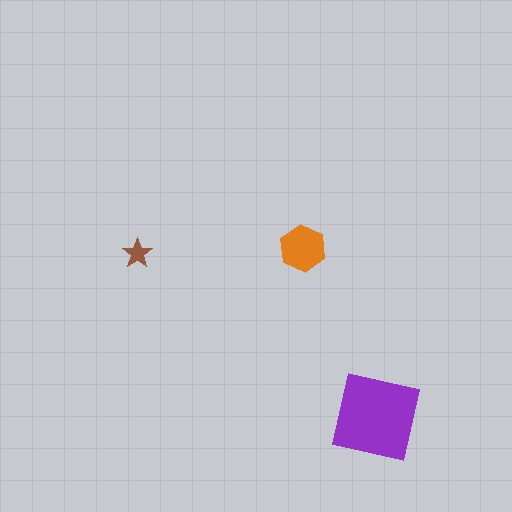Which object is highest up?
The orange hexagon is topmost.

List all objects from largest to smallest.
The purple square, the orange hexagon, the brown star.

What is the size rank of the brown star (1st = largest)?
3rd.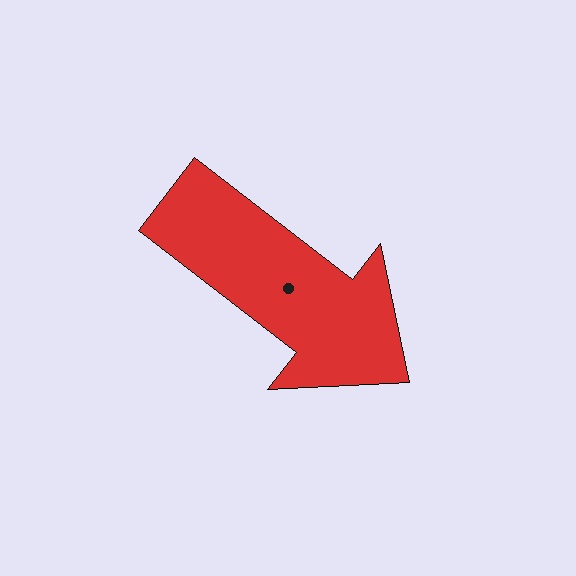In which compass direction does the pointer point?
Southeast.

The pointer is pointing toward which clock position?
Roughly 4 o'clock.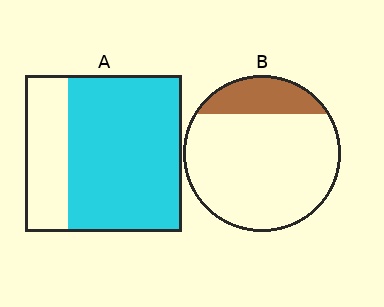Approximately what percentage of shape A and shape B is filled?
A is approximately 75% and B is approximately 20%.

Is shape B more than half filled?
No.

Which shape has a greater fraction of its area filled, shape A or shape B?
Shape A.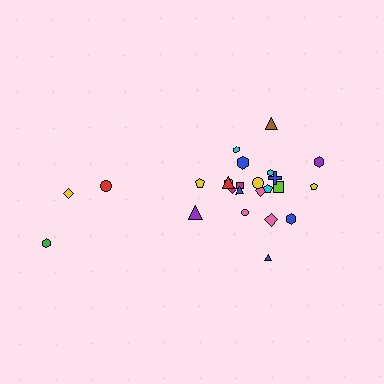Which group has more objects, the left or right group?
The right group.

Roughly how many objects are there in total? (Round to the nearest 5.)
Roughly 25 objects in total.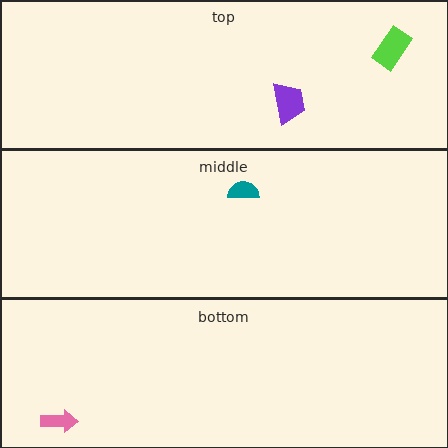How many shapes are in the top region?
2.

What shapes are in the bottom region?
The pink arrow.